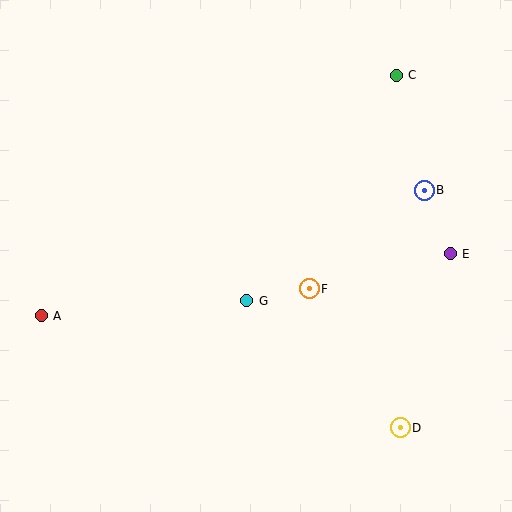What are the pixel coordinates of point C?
Point C is at (396, 75).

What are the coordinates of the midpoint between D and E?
The midpoint between D and E is at (425, 341).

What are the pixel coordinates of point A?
Point A is at (41, 316).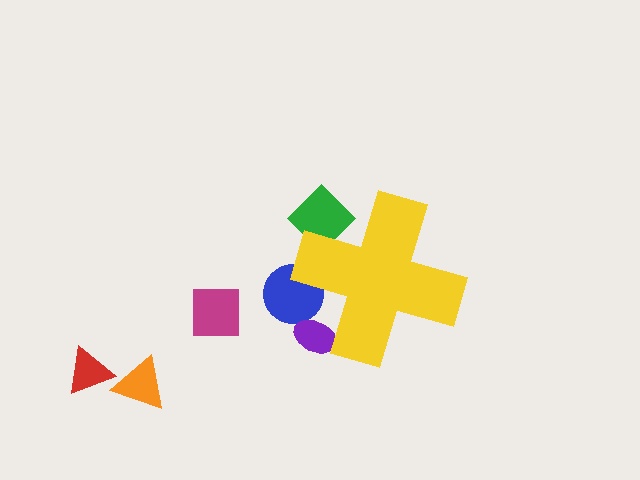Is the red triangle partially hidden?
No, the red triangle is fully visible.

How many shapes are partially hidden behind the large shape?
3 shapes are partially hidden.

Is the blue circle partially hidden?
Yes, the blue circle is partially hidden behind the yellow cross.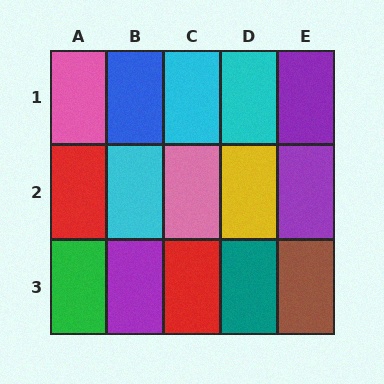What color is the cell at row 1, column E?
Purple.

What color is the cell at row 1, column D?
Cyan.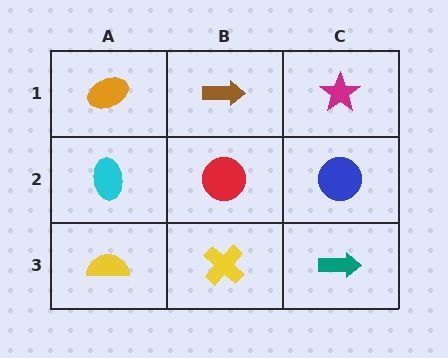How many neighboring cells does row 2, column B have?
4.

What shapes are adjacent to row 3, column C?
A blue circle (row 2, column C), a yellow cross (row 3, column B).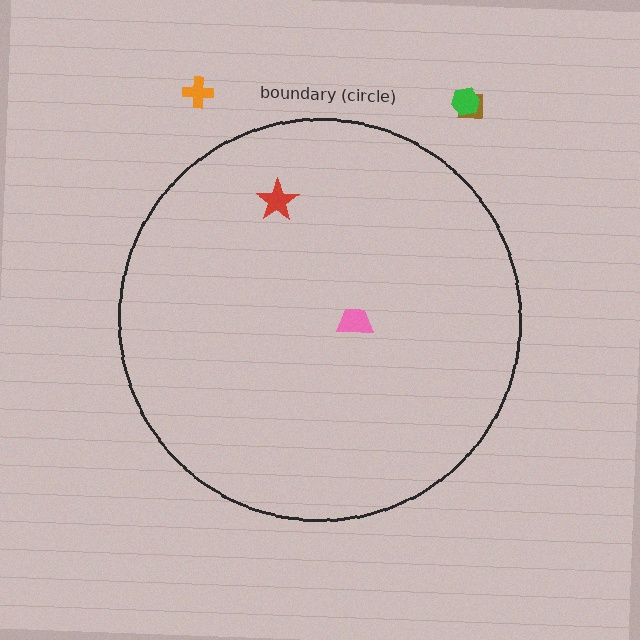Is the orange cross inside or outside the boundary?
Outside.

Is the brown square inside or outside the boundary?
Outside.